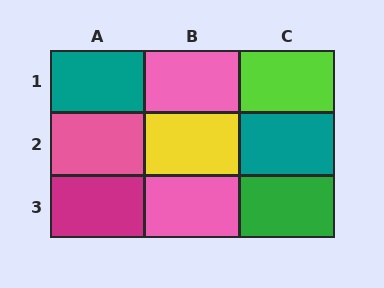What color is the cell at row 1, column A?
Teal.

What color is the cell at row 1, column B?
Pink.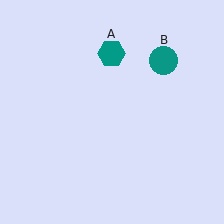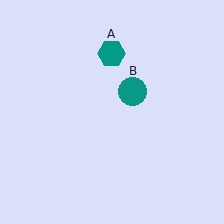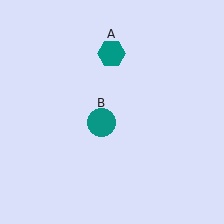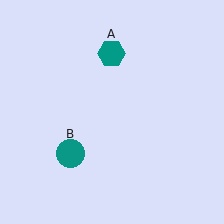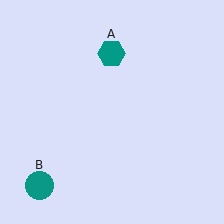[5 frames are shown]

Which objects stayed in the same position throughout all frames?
Teal hexagon (object A) remained stationary.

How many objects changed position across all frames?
1 object changed position: teal circle (object B).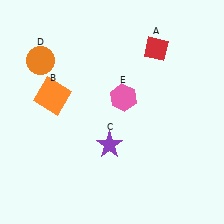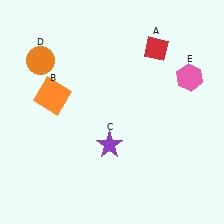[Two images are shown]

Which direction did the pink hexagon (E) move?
The pink hexagon (E) moved right.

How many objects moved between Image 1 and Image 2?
1 object moved between the two images.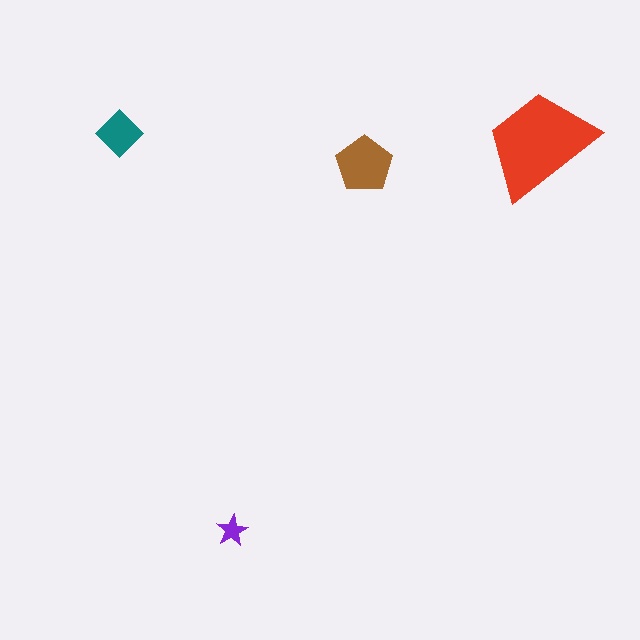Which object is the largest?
The red trapezoid.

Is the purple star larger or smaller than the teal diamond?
Smaller.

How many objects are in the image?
There are 4 objects in the image.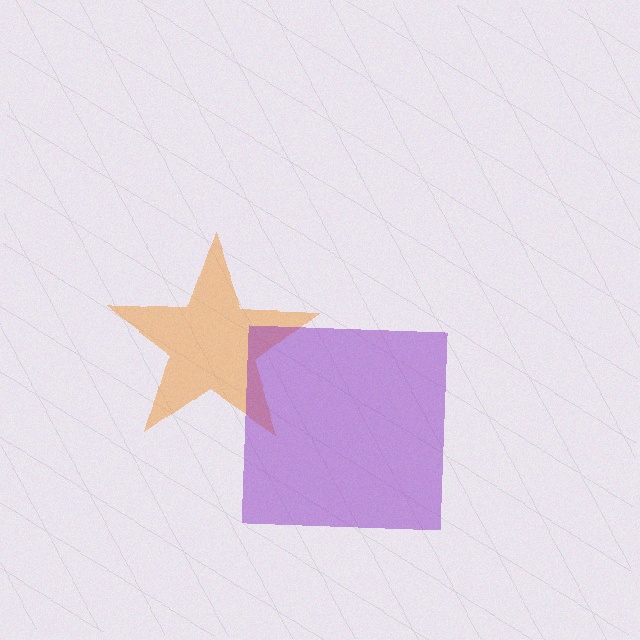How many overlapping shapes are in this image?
There are 2 overlapping shapes in the image.